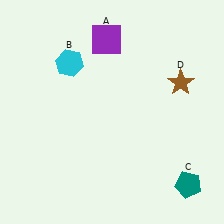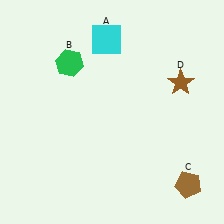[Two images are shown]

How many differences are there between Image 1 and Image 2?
There are 3 differences between the two images.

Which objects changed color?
A changed from purple to cyan. B changed from cyan to green. C changed from teal to brown.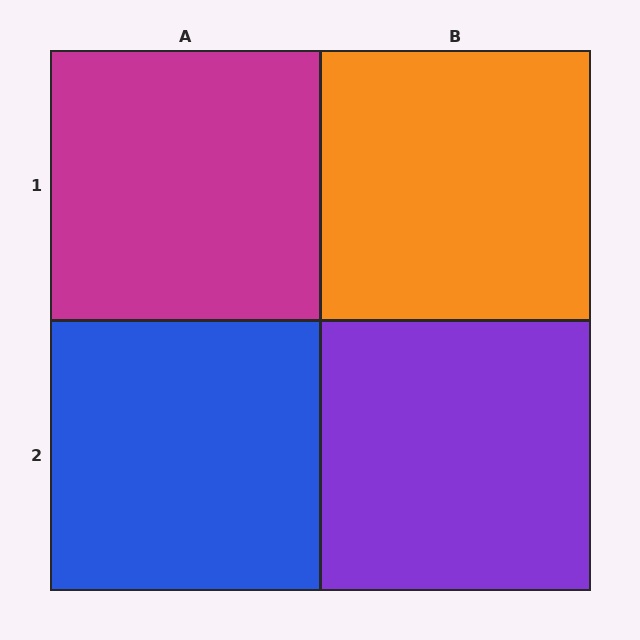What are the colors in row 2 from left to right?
Blue, purple.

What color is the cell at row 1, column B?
Orange.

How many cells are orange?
1 cell is orange.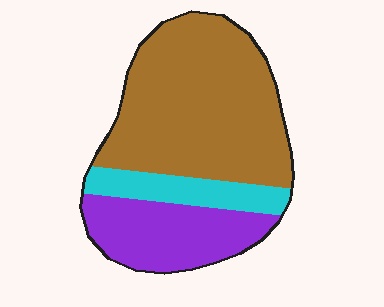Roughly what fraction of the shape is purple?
Purple takes up about one quarter (1/4) of the shape.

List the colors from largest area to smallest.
From largest to smallest: brown, purple, cyan.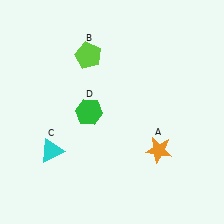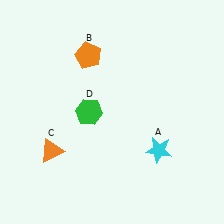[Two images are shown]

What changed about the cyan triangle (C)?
In Image 1, C is cyan. In Image 2, it changed to orange.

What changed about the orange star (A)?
In Image 1, A is orange. In Image 2, it changed to cyan.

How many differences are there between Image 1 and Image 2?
There are 3 differences between the two images.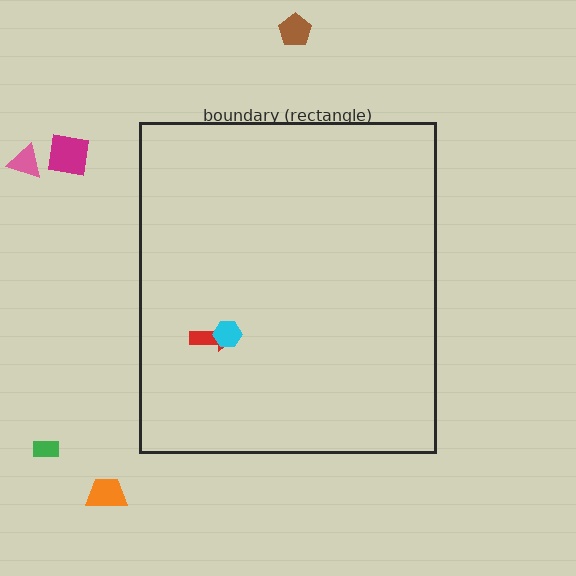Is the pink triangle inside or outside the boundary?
Outside.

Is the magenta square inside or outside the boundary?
Outside.